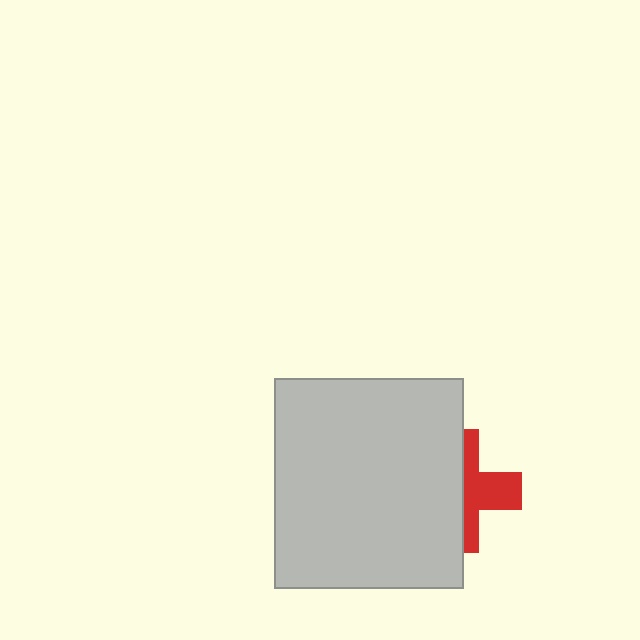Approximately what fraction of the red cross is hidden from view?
Roughly 55% of the red cross is hidden behind the light gray rectangle.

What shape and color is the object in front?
The object in front is a light gray rectangle.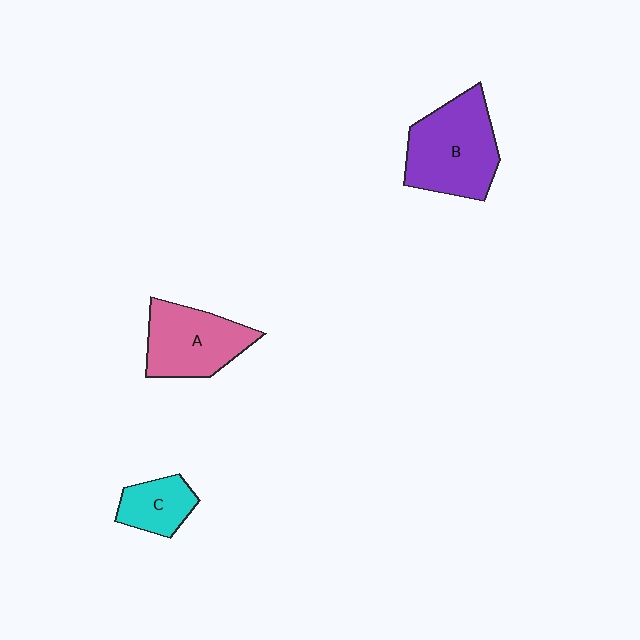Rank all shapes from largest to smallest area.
From largest to smallest: B (purple), A (pink), C (cyan).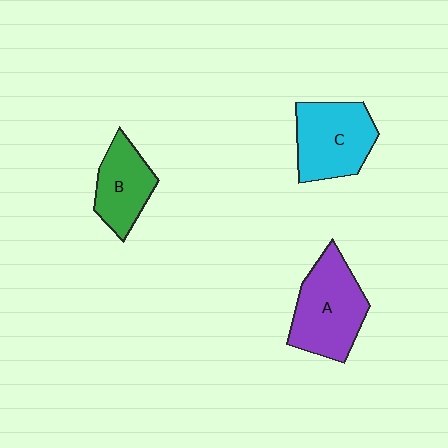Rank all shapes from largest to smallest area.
From largest to smallest: A (purple), C (cyan), B (green).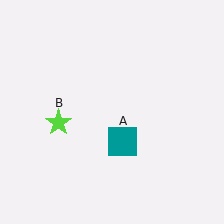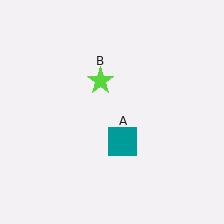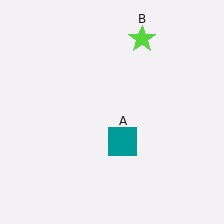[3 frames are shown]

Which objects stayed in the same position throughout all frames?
Teal square (object A) remained stationary.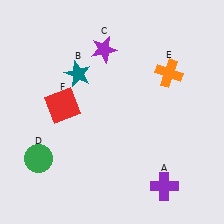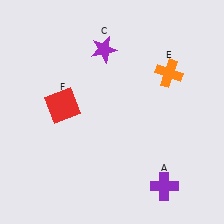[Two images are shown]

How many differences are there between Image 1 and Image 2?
There are 2 differences between the two images.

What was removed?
The green circle (D), the teal star (B) were removed in Image 2.